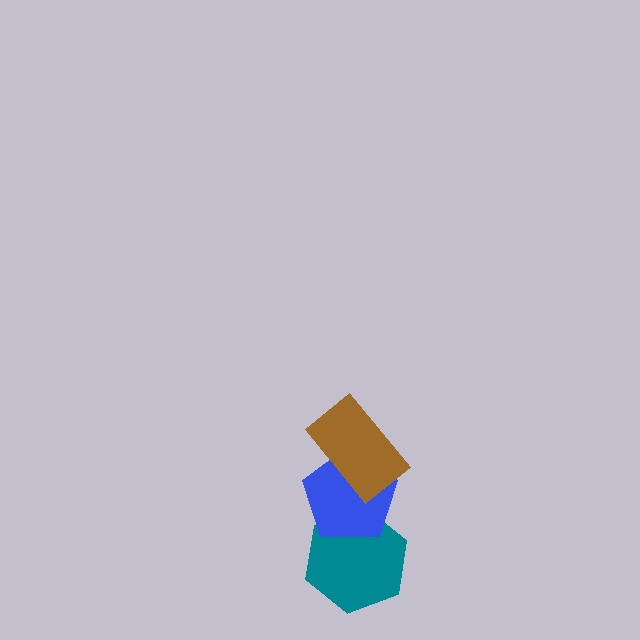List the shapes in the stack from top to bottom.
From top to bottom: the brown rectangle, the blue pentagon, the teal hexagon.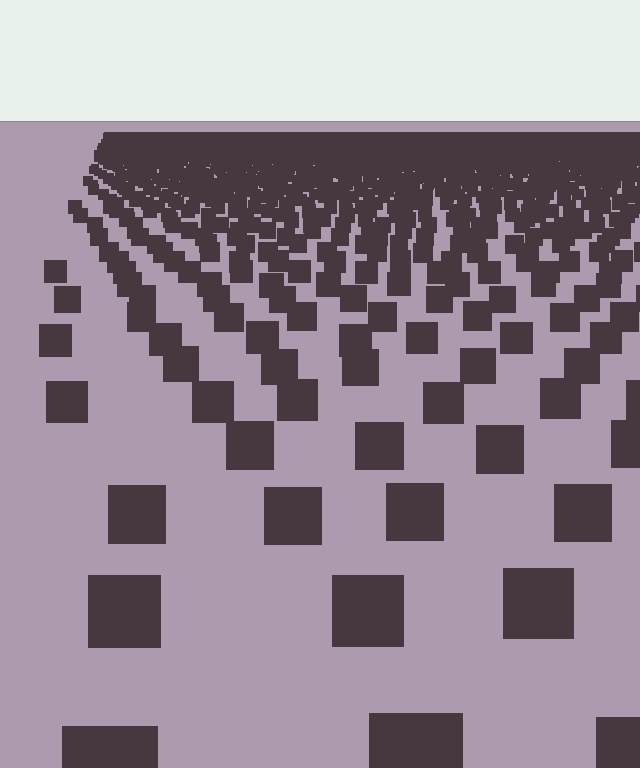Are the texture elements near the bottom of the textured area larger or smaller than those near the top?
Larger. Near the bottom, elements are closer to the viewer and appear at a bigger on-screen size.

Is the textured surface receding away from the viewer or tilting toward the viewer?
The surface is receding away from the viewer. Texture elements get smaller and denser toward the top.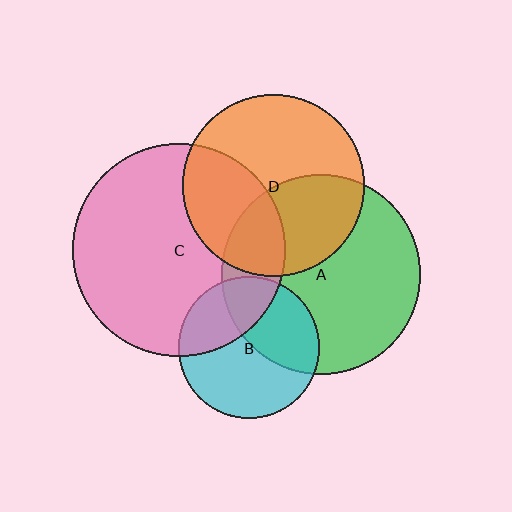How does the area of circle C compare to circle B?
Approximately 2.3 times.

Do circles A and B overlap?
Yes.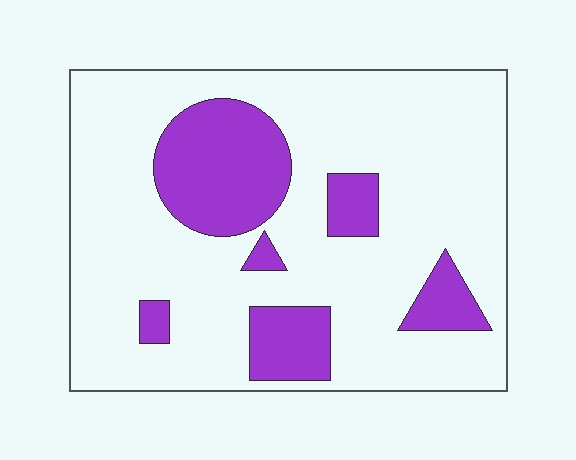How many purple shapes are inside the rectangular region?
6.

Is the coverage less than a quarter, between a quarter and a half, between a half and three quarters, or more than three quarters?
Less than a quarter.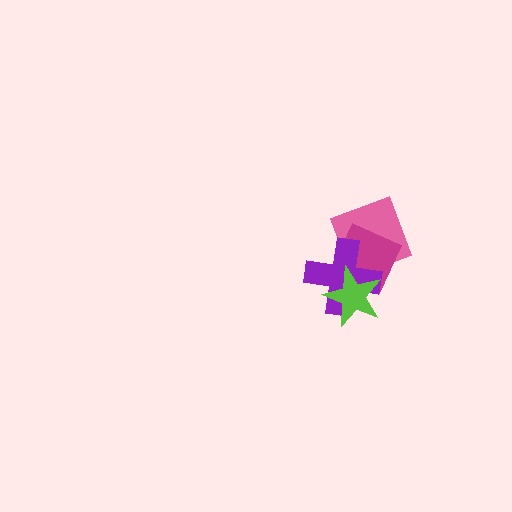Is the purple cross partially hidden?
Yes, it is partially covered by another shape.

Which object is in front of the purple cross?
The lime star is in front of the purple cross.